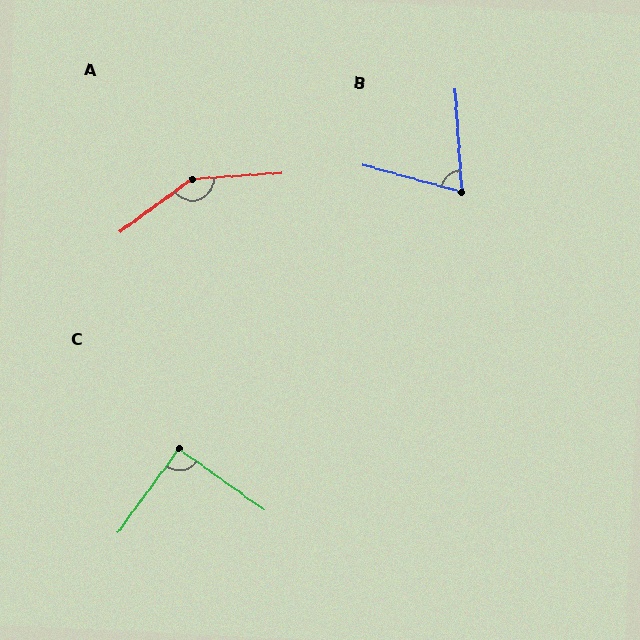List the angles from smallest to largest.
B (71°), C (90°), A (148°).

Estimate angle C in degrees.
Approximately 90 degrees.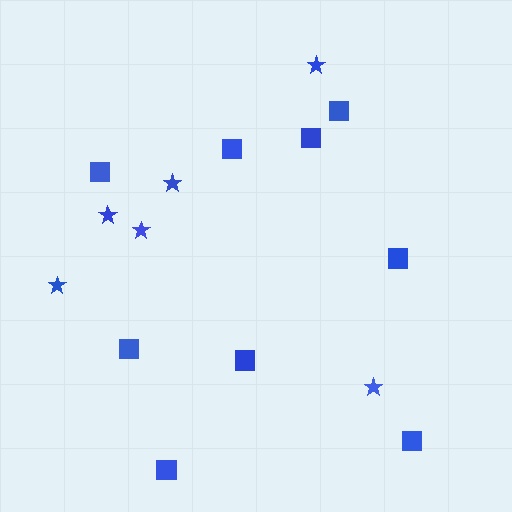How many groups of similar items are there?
There are 2 groups: one group of stars (6) and one group of squares (9).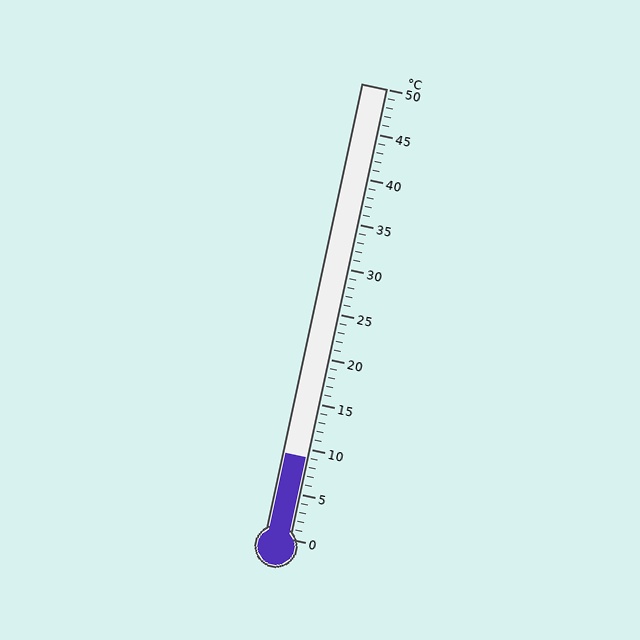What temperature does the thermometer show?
The thermometer shows approximately 9°C.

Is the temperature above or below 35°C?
The temperature is below 35°C.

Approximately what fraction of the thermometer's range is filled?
The thermometer is filled to approximately 20% of its range.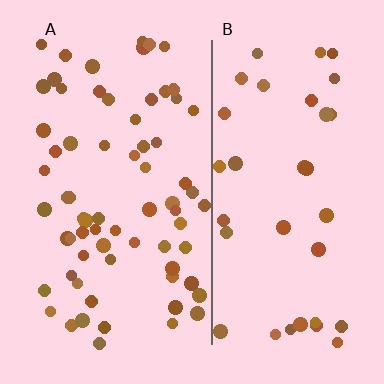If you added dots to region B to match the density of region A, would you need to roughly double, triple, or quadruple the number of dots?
Approximately double.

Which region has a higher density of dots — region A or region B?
A (the left).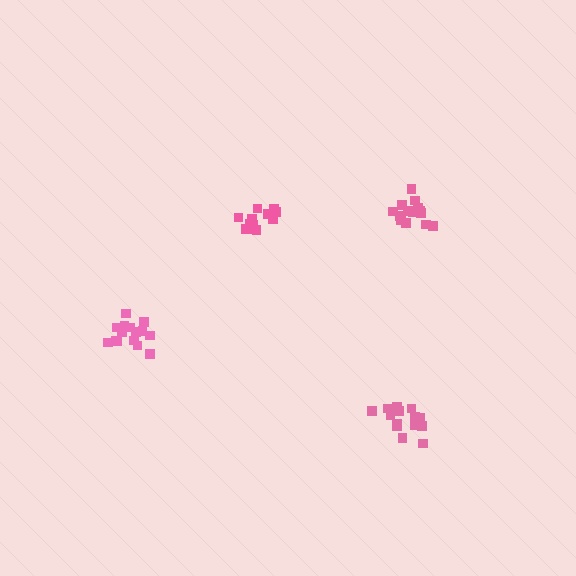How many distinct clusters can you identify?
There are 4 distinct clusters.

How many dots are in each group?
Group 1: 15 dots, Group 2: 15 dots, Group 3: 14 dots, Group 4: 14 dots (58 total).